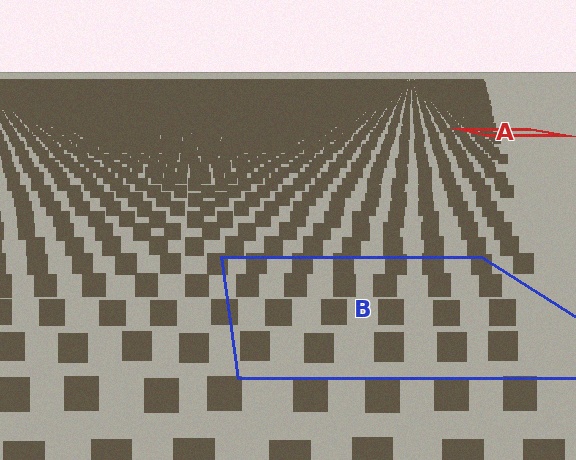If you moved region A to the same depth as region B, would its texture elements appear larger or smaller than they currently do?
They would appear larger. At a closer depth, the same texture elements are projected at a bigger on-screen size.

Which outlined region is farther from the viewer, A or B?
Region A is farther from the viewer — the texture elements inside it appear smaller and more densely packed.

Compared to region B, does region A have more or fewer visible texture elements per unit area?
Region A has more texture elements per unit area — they are packed more densely because it is farther away.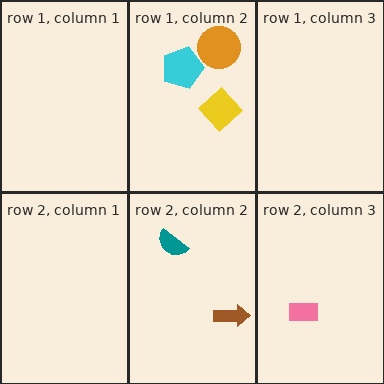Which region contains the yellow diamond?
The row 1, column 2 region.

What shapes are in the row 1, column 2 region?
The orange circle, the yellow diamond, the cyan pentagon.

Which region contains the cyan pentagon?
The row 1, column 2 region.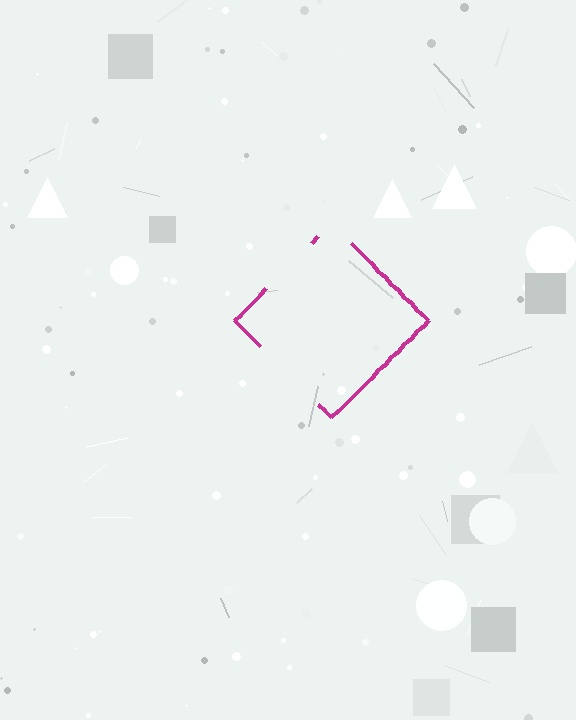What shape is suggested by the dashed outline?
The dashed outline suggests a diamond.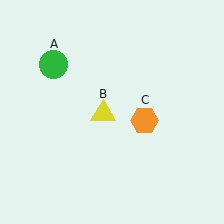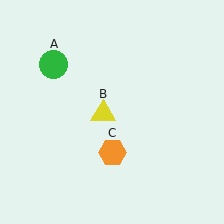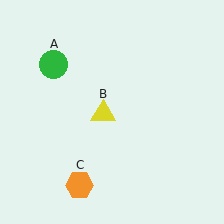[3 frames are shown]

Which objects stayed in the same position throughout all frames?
Green circle (object A) and yellow triangle (object B) remained stationary.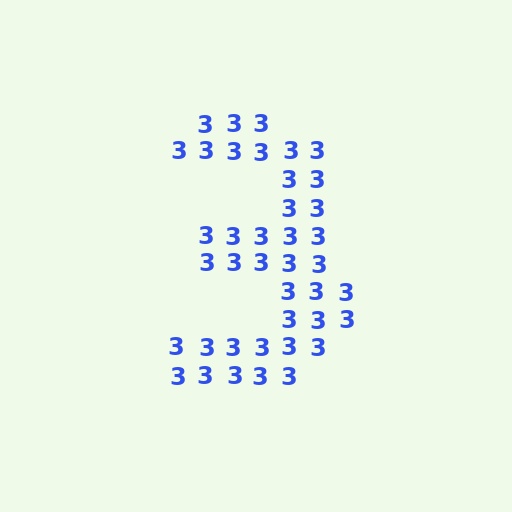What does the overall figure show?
The overall figure shows the digit 3.